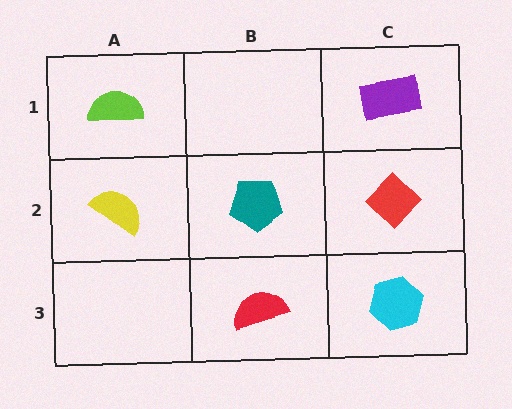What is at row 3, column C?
A cyan hexagon.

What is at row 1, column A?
A lime semicircle.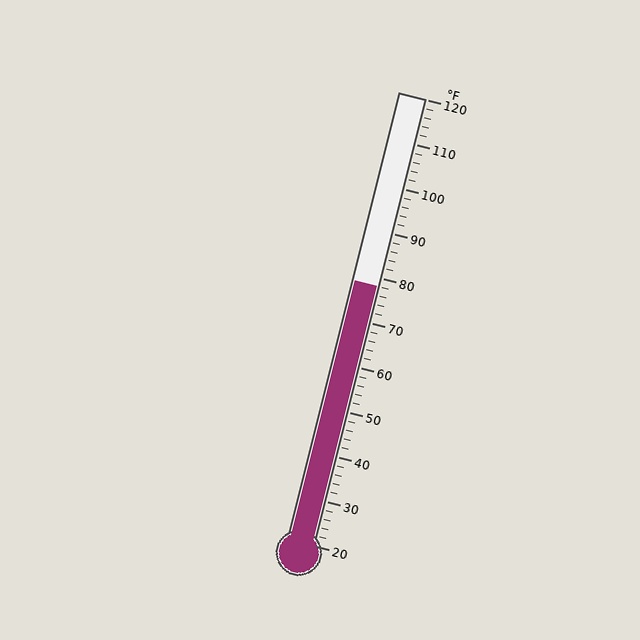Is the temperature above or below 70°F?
The temperature is above 70°F.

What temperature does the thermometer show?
The thermometer shows approximately 78°F.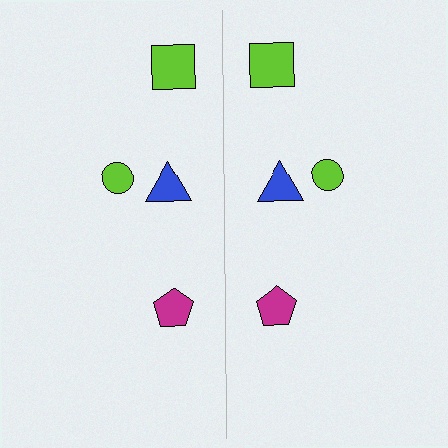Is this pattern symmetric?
Yes, this pattern has bilateral (reflection) symmetry.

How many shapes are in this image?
There are 8 shapes in this image.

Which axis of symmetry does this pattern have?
The pattern has a vertical axis of symmetry running through the center of the image.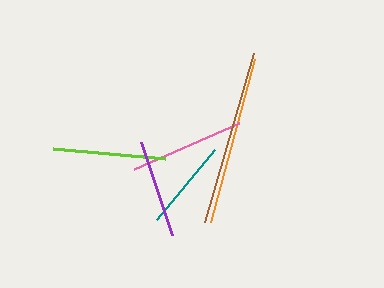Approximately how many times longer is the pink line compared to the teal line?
The pink line is approximately 1.3 times the length of the teal line.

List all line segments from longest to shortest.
From longest to shortest: brown, orange, pink, lime, purple, teal.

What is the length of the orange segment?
The orange segment is approximately 169 pixels long.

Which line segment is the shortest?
The teal line is the shortest at approximately 91 pixels.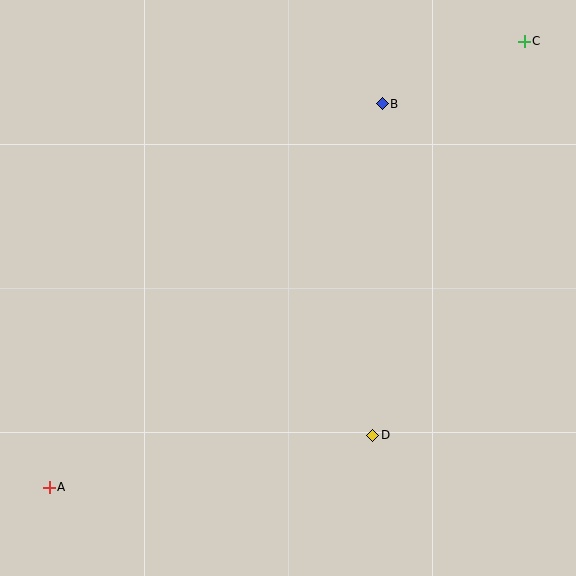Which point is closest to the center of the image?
Point D at (373, 435) is closest to the center.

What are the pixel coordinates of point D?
Point D is at (373, 435).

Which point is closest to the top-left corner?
Point B is closest to the top-left corner.